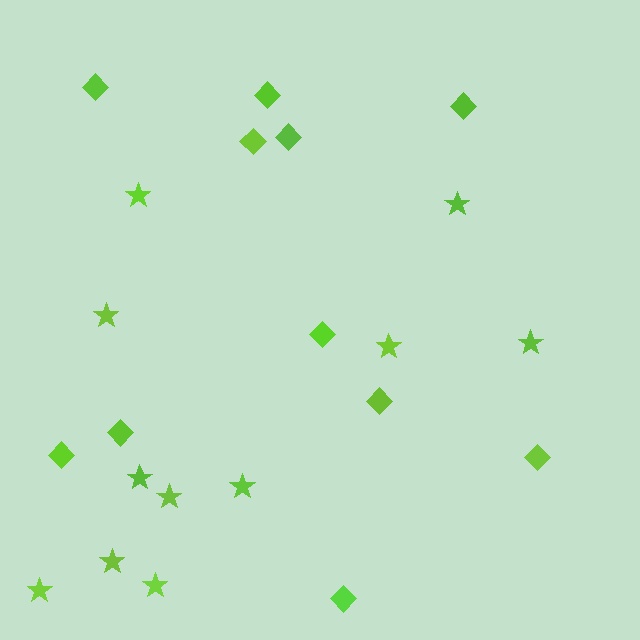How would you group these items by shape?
There are 2 groups: one group of stars (11) and one group of diamonds (11).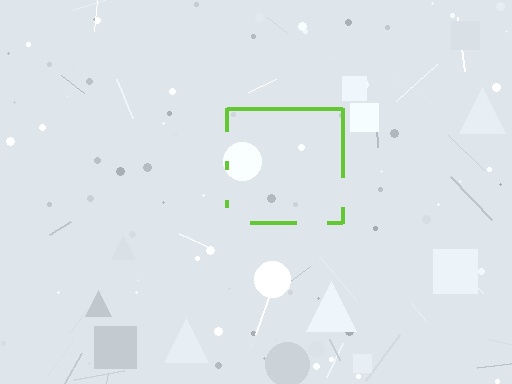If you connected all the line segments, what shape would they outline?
They would outline a square.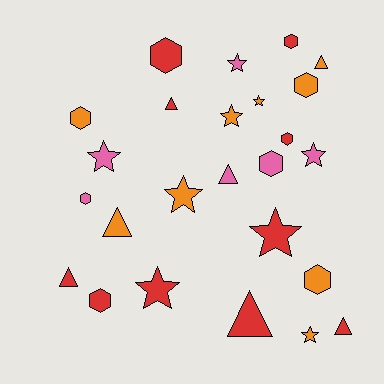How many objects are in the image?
There are 25 objects.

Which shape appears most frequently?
Star, with 9 objects.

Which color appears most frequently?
Red, with 10 objects.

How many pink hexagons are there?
There are 2 pink hexagons.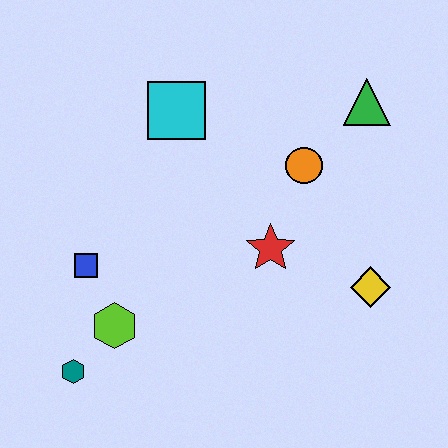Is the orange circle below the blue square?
No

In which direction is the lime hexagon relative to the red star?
The lime hexagon is to the left of the red star.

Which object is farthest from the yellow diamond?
The teal hexagon is farthest from the yellow diamond.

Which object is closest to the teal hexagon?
The lime hexagon is closest to the teal hexagon.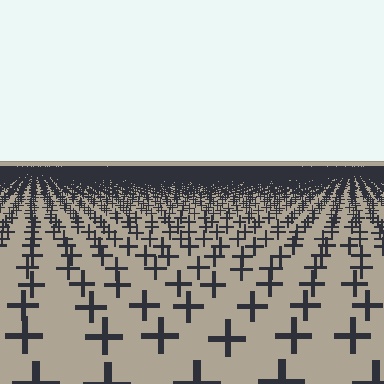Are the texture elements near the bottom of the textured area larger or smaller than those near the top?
Larger. Near the bottom, elements are closer to the viewer and appear at a bigger on-screen size.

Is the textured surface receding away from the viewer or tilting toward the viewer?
The surface is receding away from the viewer. Texture elements get smaller and denser toward the top.